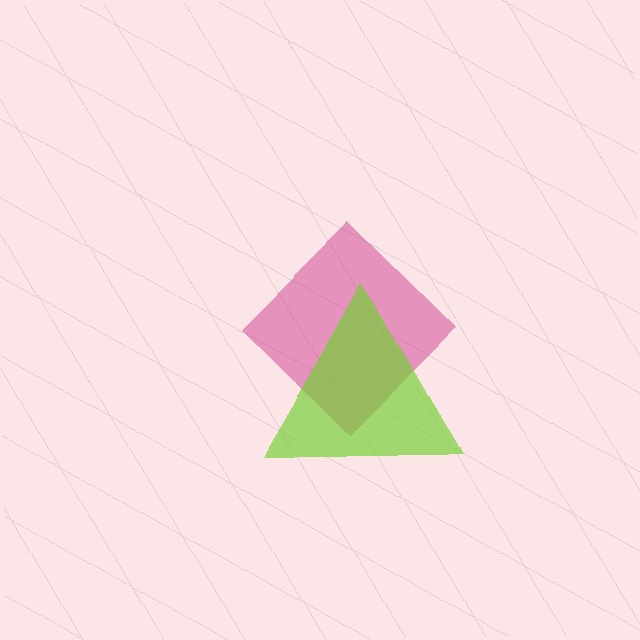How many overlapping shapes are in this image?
There are 2 overlapping shapes in the image.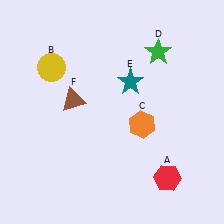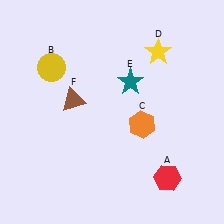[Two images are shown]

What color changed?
The star (D) changed from green in Image 1 to yellow in Image 2.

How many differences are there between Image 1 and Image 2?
There is 1 difference between the two images.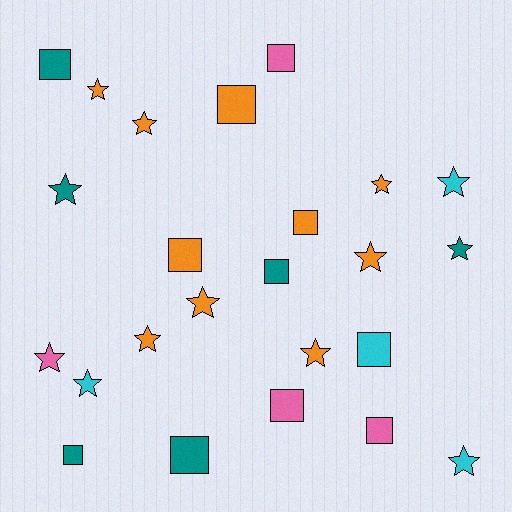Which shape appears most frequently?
Star, with 13 objects.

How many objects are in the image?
There are 24 objects.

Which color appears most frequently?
Orange, with 10 objects.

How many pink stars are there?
There is 1 pink star.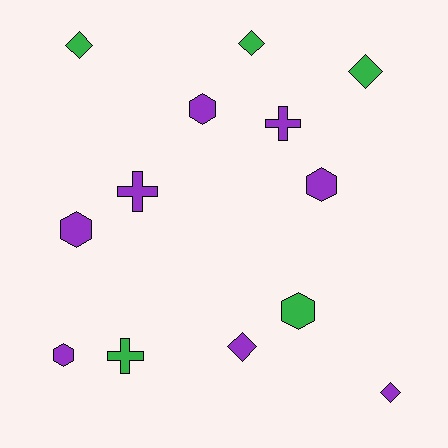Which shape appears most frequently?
Hexagon, with 5 objects.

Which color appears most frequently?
Purple, with 8 objects.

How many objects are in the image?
There are 13 objects.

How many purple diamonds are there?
There are 2 purple diamonds.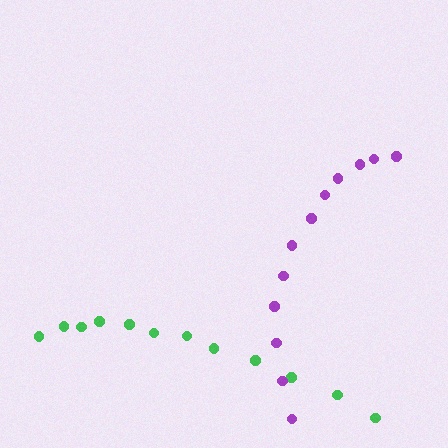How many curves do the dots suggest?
There are 2 distinct paths.